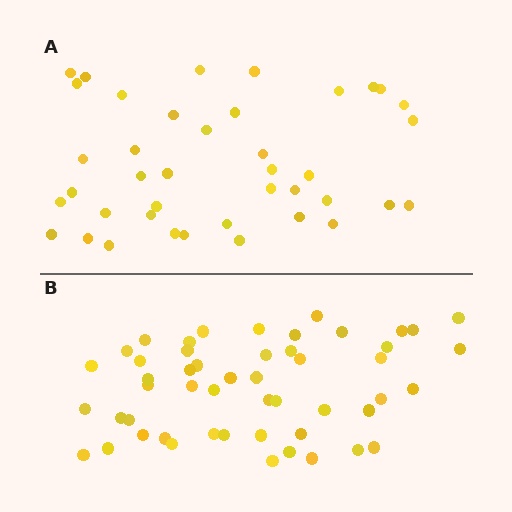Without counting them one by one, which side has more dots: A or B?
Region B (the bottom region) has more dots.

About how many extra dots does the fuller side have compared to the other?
Region B has roughly 12 or so more dots than region A.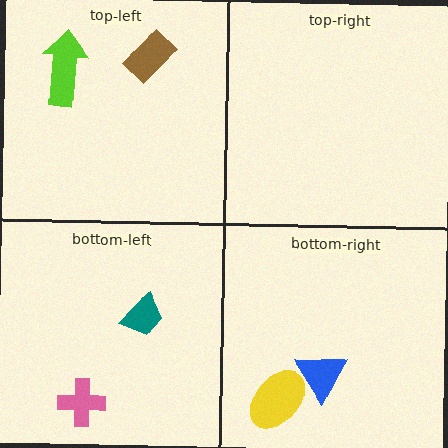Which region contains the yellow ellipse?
The bottom-right region.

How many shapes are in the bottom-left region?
2.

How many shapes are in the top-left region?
2.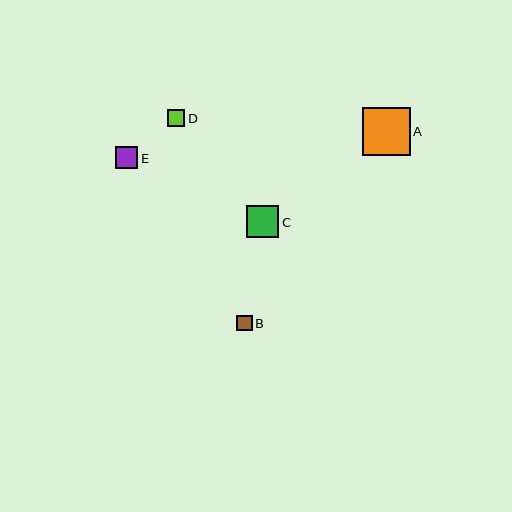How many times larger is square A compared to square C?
Square A is approximately 1.5 times the size of square C.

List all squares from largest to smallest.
From largest to smallest: A, C, E, D, B.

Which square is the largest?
Square A is the largest with a size of approximately 47 pixels.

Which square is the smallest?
Square B is the smallest with a size of approximately 15 pixels.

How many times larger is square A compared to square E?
Square A is approximately 2.1 times the size of square E.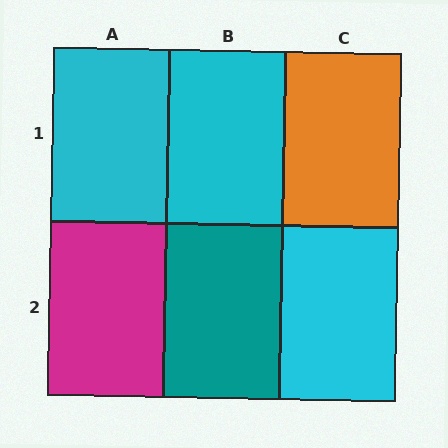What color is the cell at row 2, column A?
Magenta.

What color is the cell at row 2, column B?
Teal.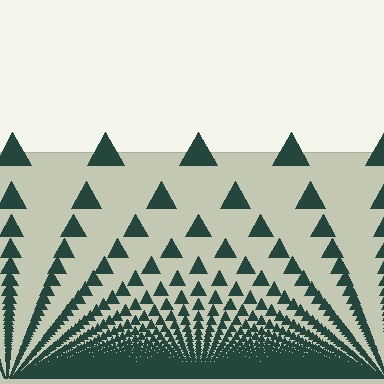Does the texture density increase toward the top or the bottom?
Density increases toward the bottom.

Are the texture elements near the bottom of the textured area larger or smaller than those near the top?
Smaller. The gradient is inverted — elements near the bottom are smaller and denser.